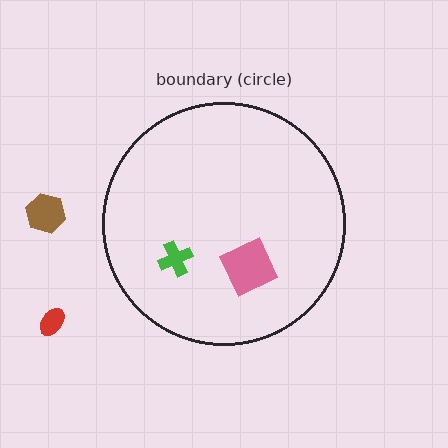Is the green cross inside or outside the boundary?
Inside.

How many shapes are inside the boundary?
2 inside, 2 outside.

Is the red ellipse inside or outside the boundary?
Outside.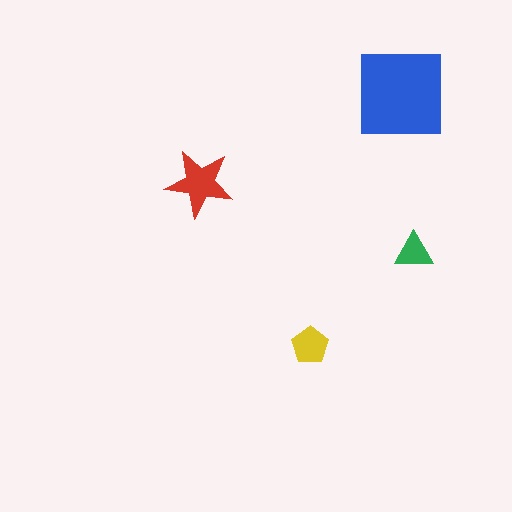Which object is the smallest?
The green triangle.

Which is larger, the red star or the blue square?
The blue square.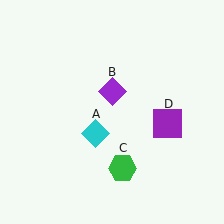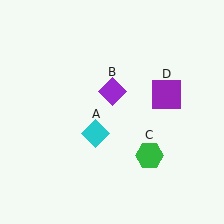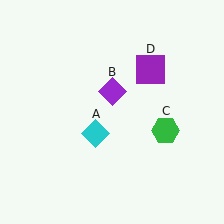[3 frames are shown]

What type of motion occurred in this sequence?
The green hexagon (object C), purple square (object D) rotated counterclockwise around the center of the scene.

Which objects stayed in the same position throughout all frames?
Cyan diamond (object A) and purple diamond (object B) remained stationary.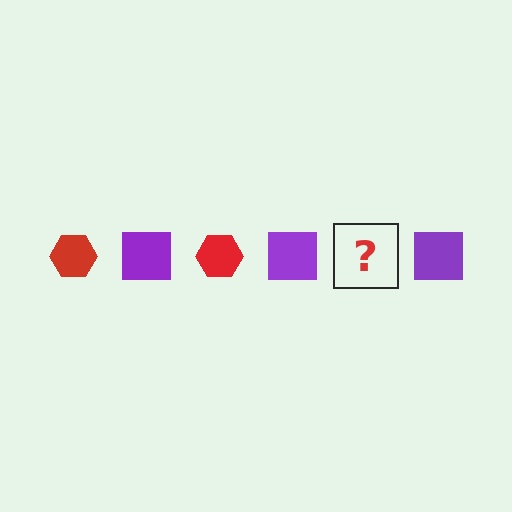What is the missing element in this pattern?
The missing element is a red hexagon.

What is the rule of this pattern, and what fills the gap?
The rule is that the pattern alternates between red hexagon and purple square. The gap should be filled with a red hexagon.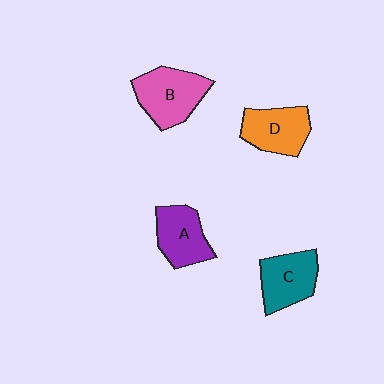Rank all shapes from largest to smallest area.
From largest to smallest: B (pink), C (teal), D (orange), A (purple).